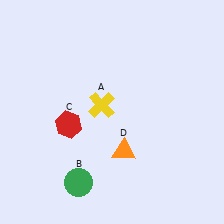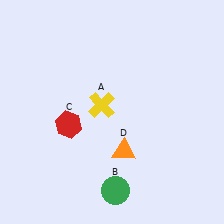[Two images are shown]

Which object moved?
The green circle (B) moved right.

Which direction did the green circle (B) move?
The green circle (B) moved right.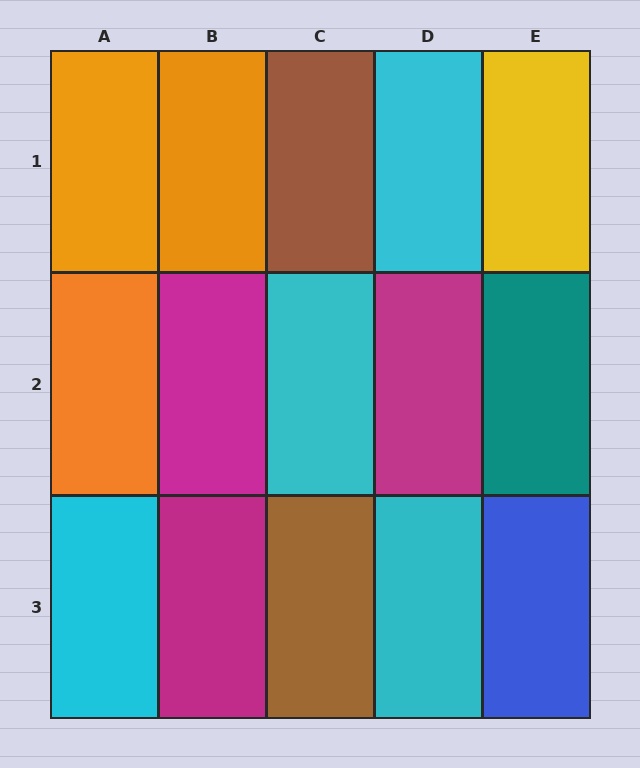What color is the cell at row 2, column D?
Magenta.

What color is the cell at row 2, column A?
Orange.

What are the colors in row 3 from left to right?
Cyan, magenta, brown, cyan, blue.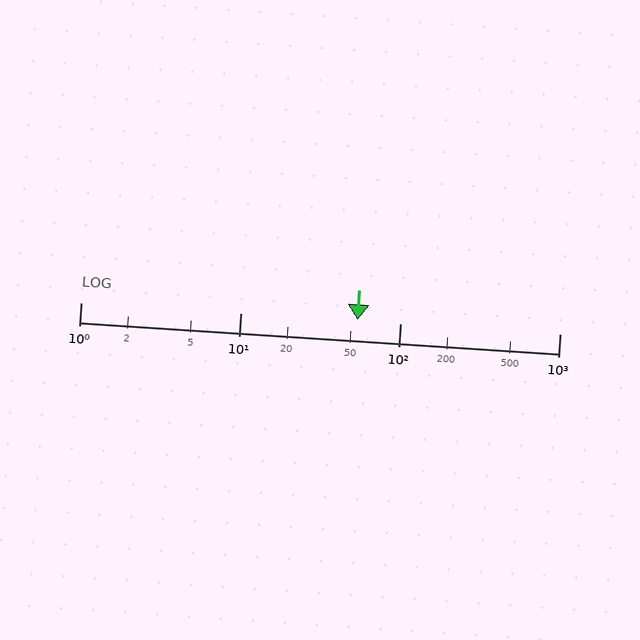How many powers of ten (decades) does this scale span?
The scale spans 3 decades, from 1 to 1000.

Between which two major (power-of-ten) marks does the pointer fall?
The pointer is between 10 and 100.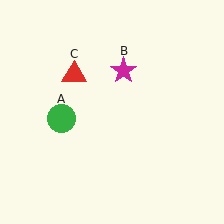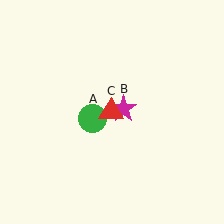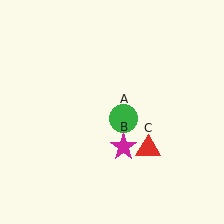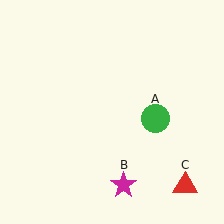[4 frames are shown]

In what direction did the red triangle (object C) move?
The red triangle (object C) moved down and to the right.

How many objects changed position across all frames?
3 objects changed position: green circle (object A), magenta star (object B), red triangle (object C).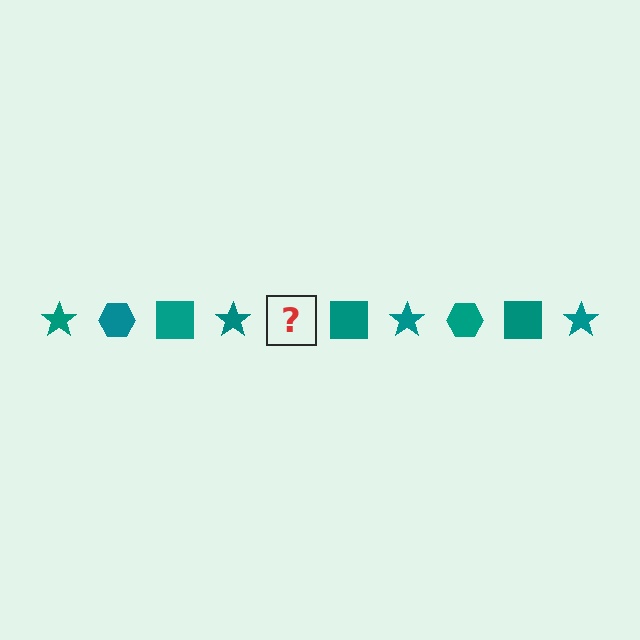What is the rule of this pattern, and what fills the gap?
The rule is that the pattern cycles through star, hexagon, square shapes in teal. The gap should be filled with a teal hexagon.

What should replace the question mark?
The question mark should be replaced with a teal hexagon.